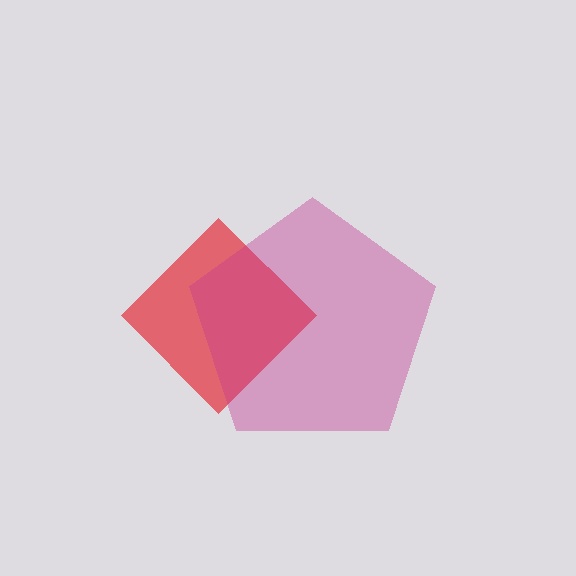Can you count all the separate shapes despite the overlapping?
Yes, there are 2 separate shapes.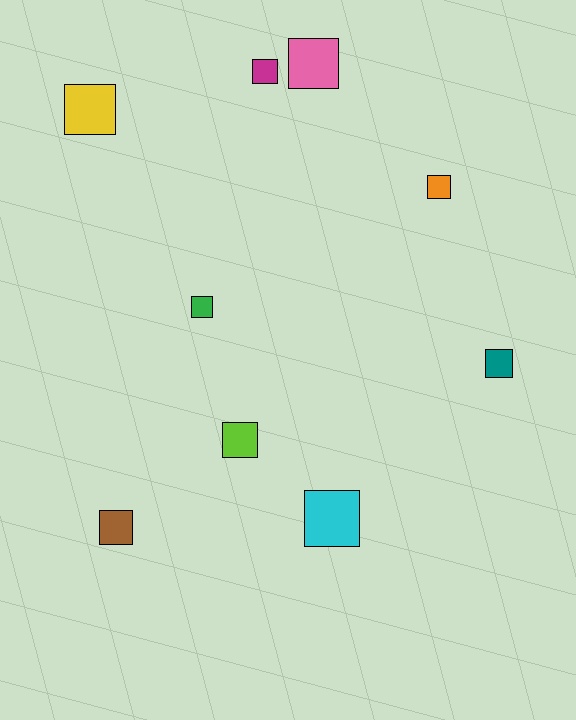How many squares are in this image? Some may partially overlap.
There are 9 squares.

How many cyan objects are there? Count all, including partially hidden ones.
There is 1 cyan object.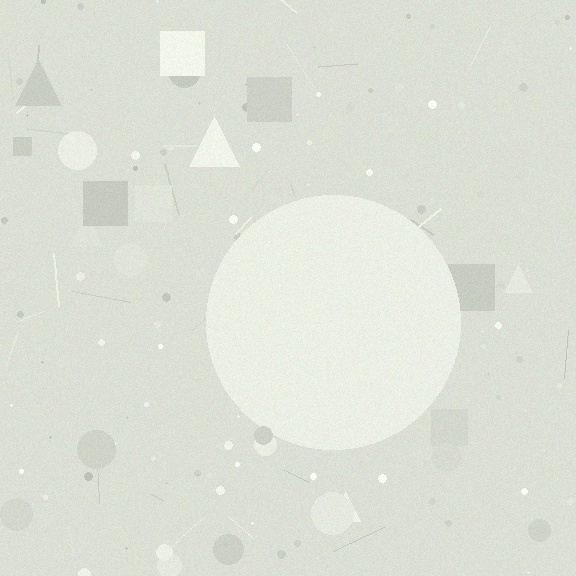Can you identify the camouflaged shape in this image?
The camouflaged shape is a circle.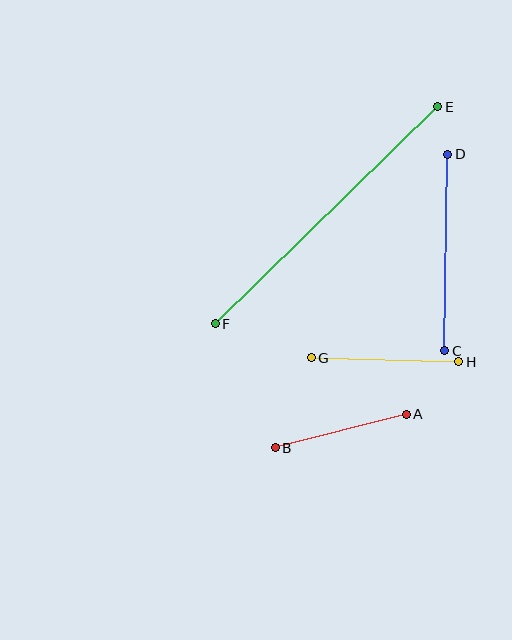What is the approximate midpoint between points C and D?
The midpoint is at approximately (446, 253) pixels.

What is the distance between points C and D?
The distance is approximately 197 pixels.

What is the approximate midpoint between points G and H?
The midpoint is at approximately (385, 360) pixels.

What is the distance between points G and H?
The distance is approximately 148 pixels.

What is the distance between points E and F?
The distance is approximately 311 pixels.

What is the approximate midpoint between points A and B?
The midpoint is at approximately (341, 431) pixels.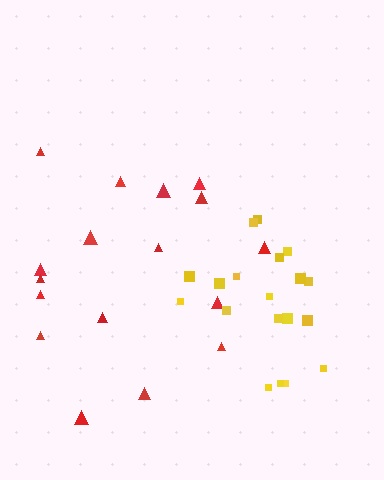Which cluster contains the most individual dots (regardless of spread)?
Yellow (19).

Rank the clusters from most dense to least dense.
yellow, red.